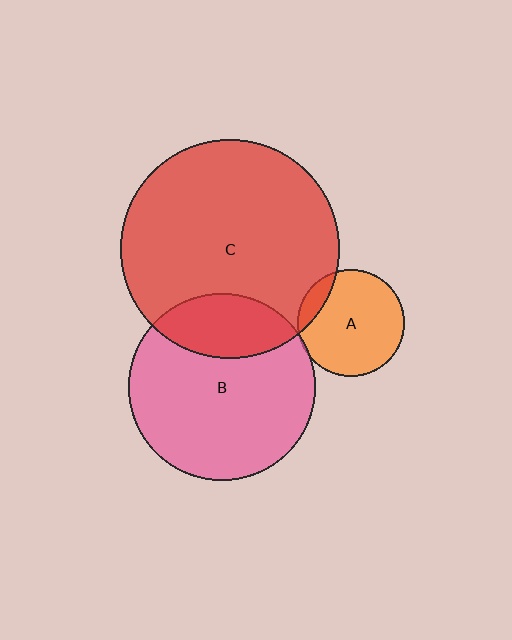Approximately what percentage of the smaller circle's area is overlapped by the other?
Approximately 5%.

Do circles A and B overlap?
Yes.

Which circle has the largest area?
Circle C (red).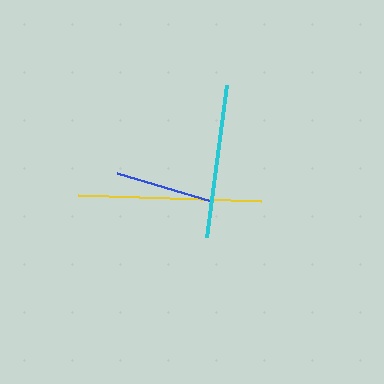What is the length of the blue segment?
The blue segment is approximately 98 pixels long.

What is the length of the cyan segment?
The cyan segment is approximately 153 pixels long.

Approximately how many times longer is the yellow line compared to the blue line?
The yellow line is approximately 1.9 times the length of the blue line.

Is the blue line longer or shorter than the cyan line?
The cyan line is longer than the blue line.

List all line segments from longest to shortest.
From longest to shortest: yellow, cyan, blue.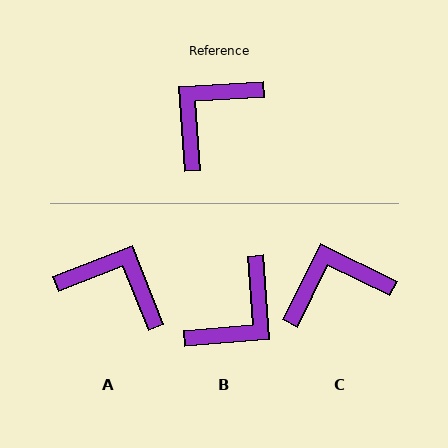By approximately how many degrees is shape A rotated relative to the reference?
Approximately 72 degrees clockwise.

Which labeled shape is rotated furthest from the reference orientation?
B, about 180 degrees away.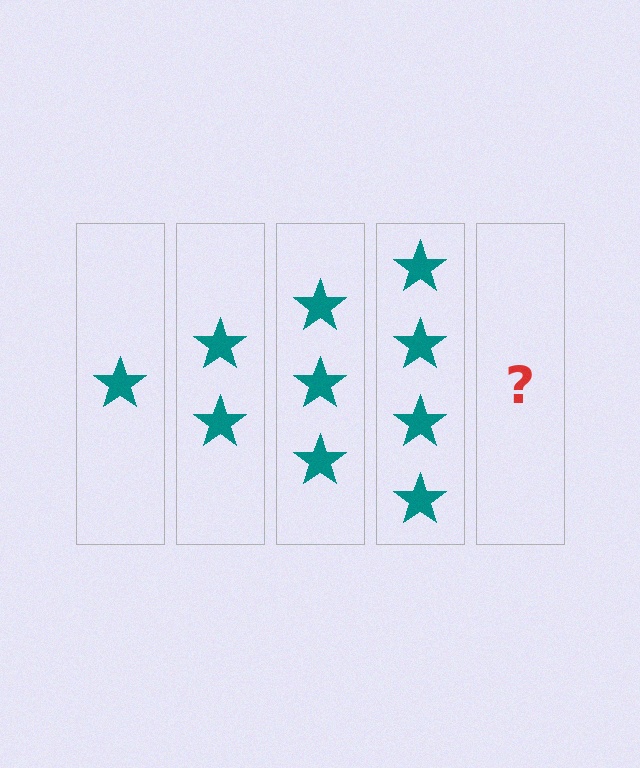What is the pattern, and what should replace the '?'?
The pattern is that each step adds one more star. The '?' should be 5 stars.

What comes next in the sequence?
The next element should be 5 stars.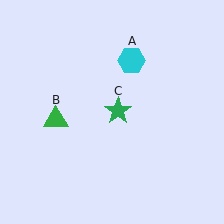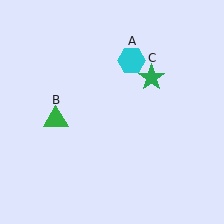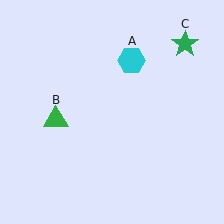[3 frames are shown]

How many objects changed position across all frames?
1 object changed position: green star (object C).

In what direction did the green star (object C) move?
The green star (object C) moved up and to the right.